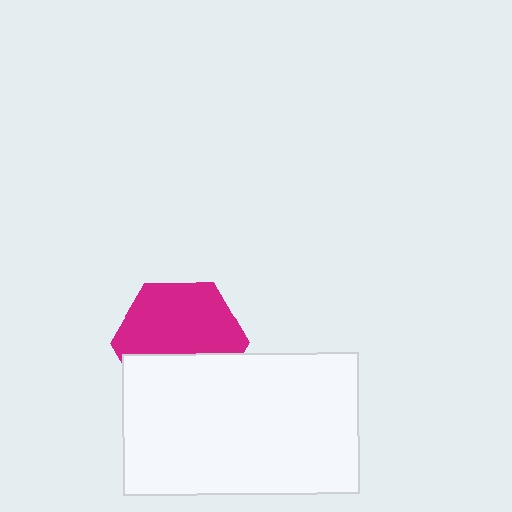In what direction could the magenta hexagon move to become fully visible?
The magenta hexagon could move up. That would shift it out from behind the white rectangle entirely.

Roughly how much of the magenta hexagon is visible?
About half of it is visible (roughly 62%).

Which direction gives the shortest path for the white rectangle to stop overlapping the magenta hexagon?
Moving down gives the shortest separation.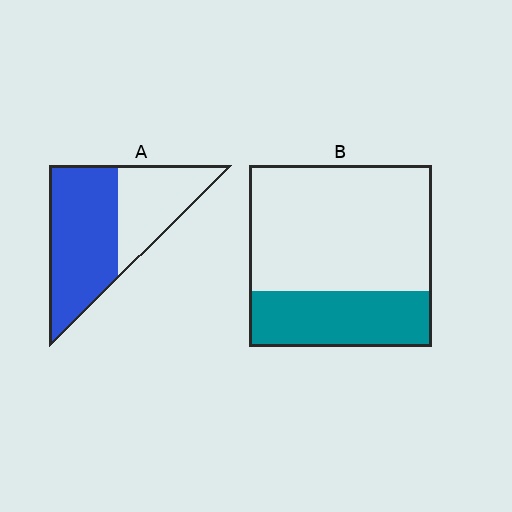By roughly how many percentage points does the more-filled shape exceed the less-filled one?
By roughly 30 percentage points (A over B).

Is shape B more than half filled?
No.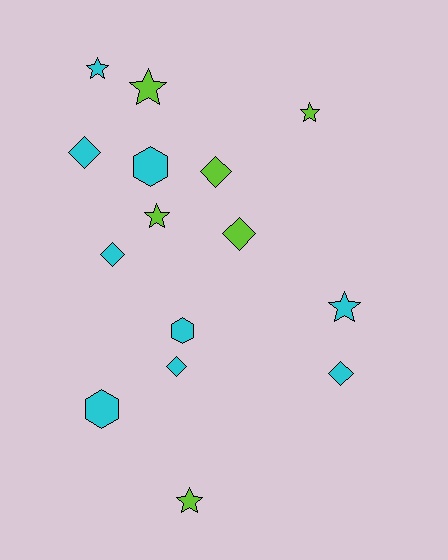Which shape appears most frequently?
Star, with 6 objects.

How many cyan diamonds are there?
There are 4 cyan diamonds.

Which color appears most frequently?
Cyan, with 9 objects.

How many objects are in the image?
There are 15 objects.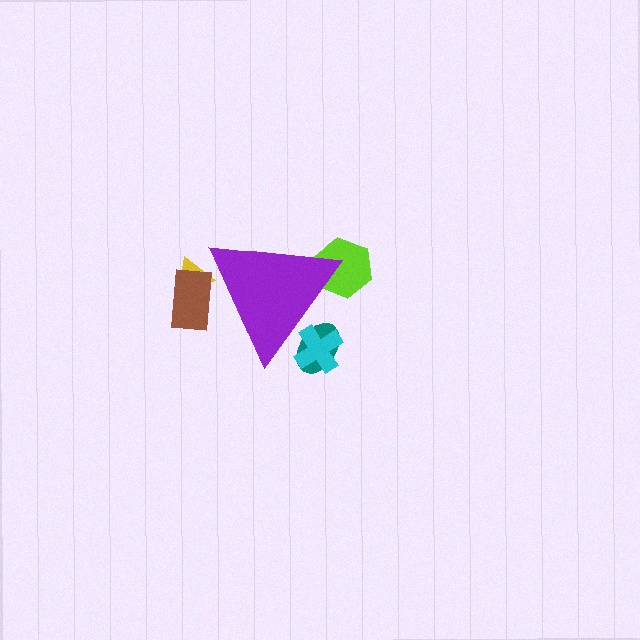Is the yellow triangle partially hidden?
Yes, the yellow triangle is partially hidden behind the purple triangle.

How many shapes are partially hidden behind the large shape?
5 shapes are partially hidden.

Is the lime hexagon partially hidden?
Yes, the lime hexagon is partially hidden behind the purple triangle.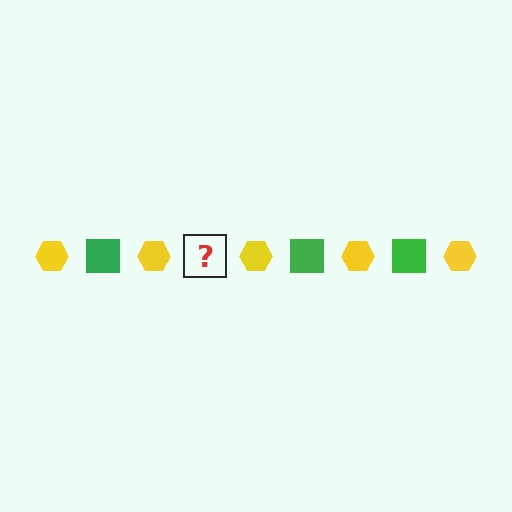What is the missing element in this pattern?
The missing element is a green square.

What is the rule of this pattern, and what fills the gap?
The rule is that the pattern alternates between yellow hexagon and green square. The gap should be filled with a green square.